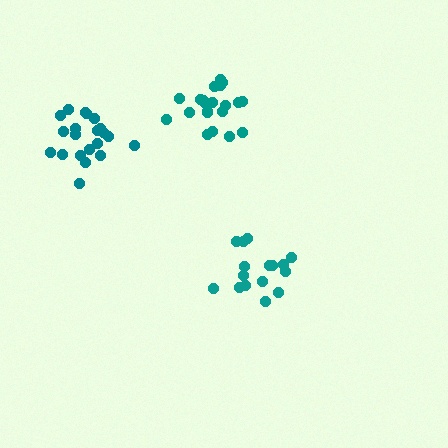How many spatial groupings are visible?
There are 3 spatial groupings.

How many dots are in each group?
Group 1: 21 dots, Group 2: 21 dots, Group 3: 16 dots (58 total).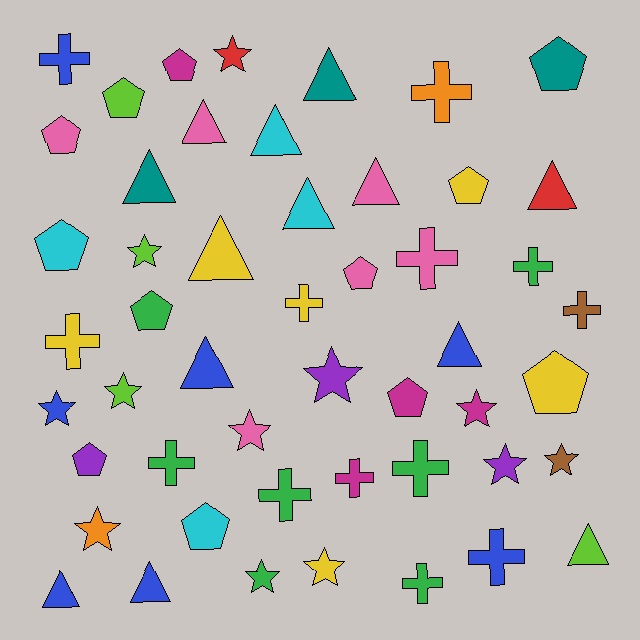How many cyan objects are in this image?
There are 4 cyan objects.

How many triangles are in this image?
There are 13 triangles.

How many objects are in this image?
There are 50 objects.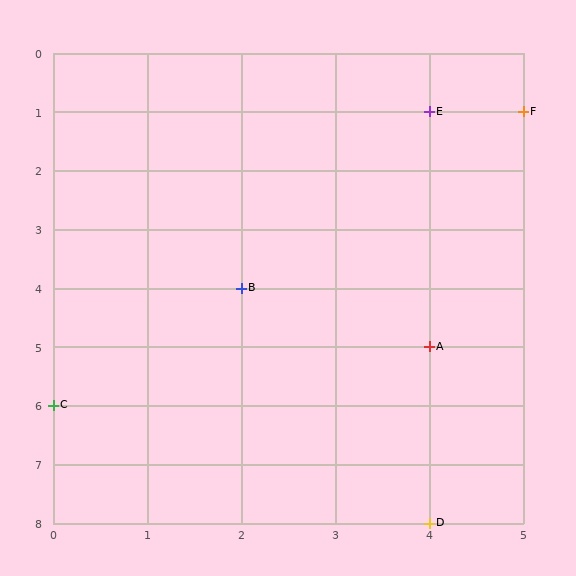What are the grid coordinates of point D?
Point D is at grid coordinates (4, 8).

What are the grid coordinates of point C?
Point C is at grid coordinates (0, 6).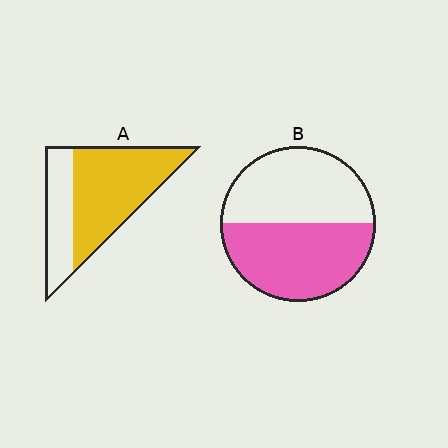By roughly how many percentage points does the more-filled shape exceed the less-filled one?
By roughly 15 percentage points (A over B).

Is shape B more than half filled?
Roughly half.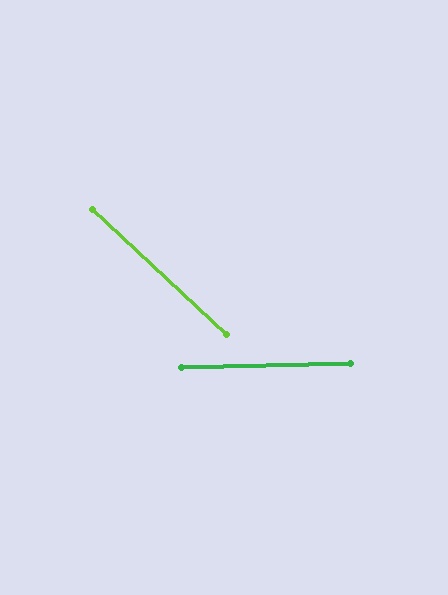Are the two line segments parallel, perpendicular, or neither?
Neither parallel nor perpendicular — they differ by about 44°.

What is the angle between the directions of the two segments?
Approximately 44 degrees.